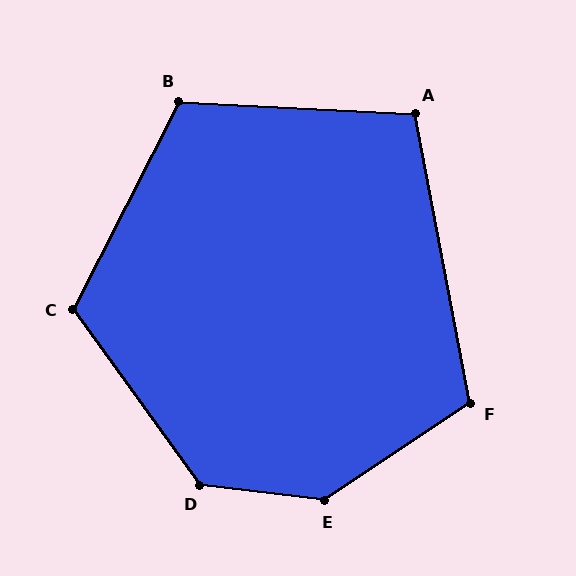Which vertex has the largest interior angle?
E, at approximately 139 degrees.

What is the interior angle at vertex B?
Approximately 114 degrees (obtuse).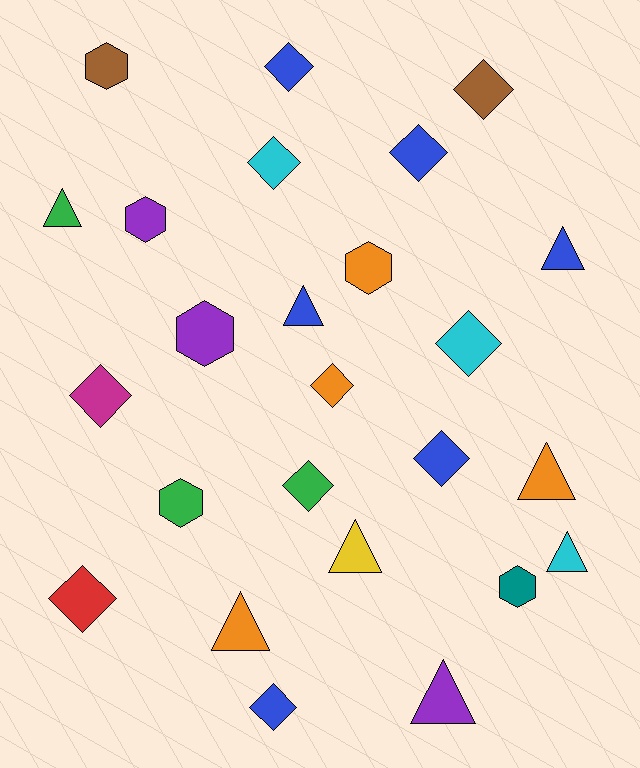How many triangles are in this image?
There are 8 triangles.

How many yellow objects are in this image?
There is 1 yellow object.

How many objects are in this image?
There are 25 objects.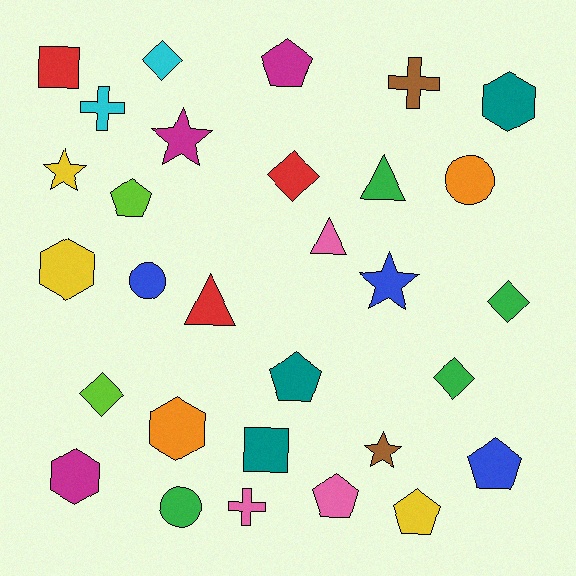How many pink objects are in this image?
There are 3 pink objects.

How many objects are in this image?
There are 30 objects.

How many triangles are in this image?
There are 3 triangles.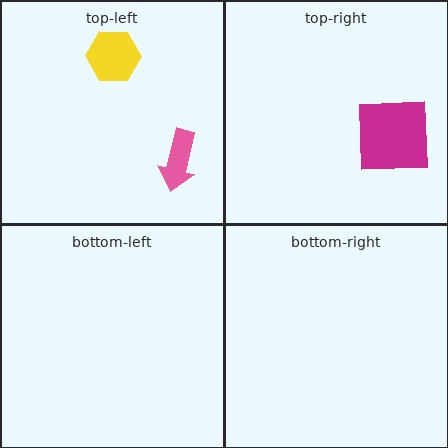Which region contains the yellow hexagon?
The top-left region.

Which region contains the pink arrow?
The top-left region.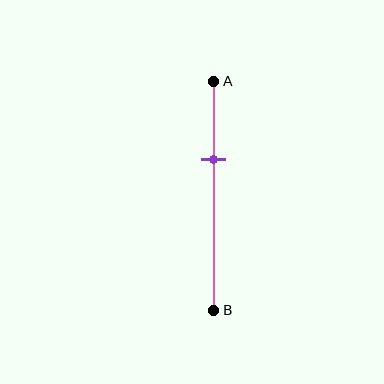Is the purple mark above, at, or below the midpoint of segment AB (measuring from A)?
The purple mark is above the midpoint of segment AB.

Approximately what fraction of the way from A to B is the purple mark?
The purple mark is approximately 35% of the way from A to B.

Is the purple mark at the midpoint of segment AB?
No, the mark is at about 35% from A, not at the 50% midpoint.